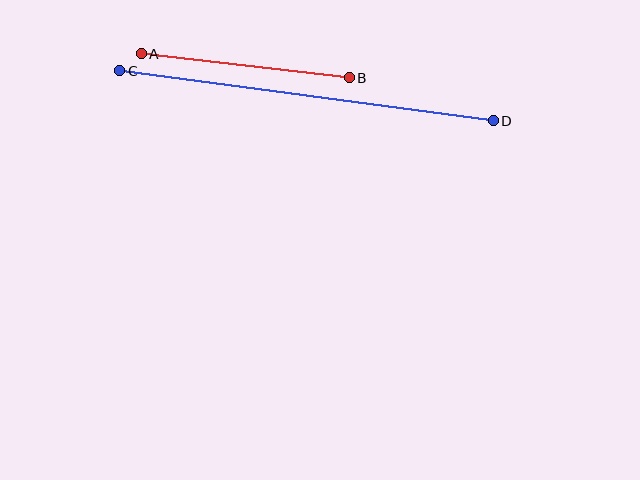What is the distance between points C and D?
The distance is approximately 377 pixels.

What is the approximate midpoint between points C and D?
The midpoint is at approximately (306, 96) pixels.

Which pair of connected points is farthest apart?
Points C and D are farthest apart.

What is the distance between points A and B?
The distance is approximately 209 pixels.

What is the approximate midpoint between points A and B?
The midpoint is at approximately (245, 66) pixels.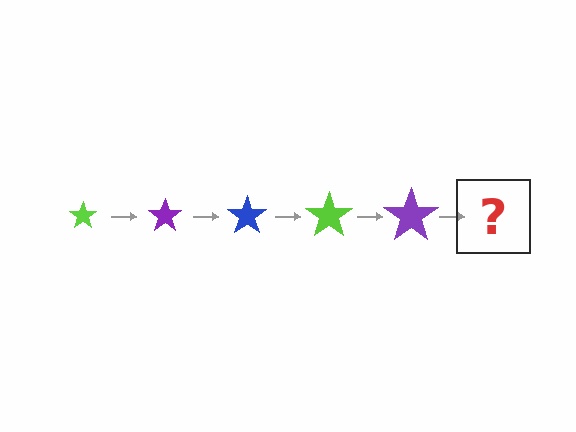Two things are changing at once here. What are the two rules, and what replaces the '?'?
The two rules are that the star grows larger each step and the color cycles through lime, purple, and blue. The '?' should be a blue star, larger than the previous one.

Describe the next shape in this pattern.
It should be a blue star, larger than the previous one.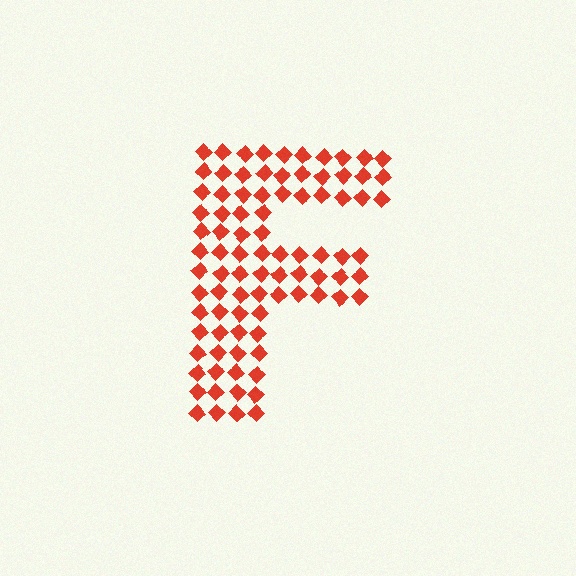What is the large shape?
The large shape is the letter F.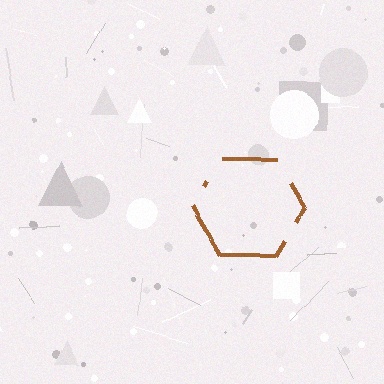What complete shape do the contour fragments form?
The contour fragments form a hexagon.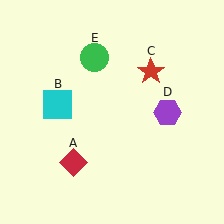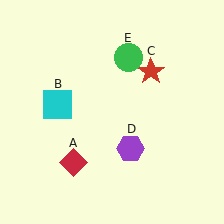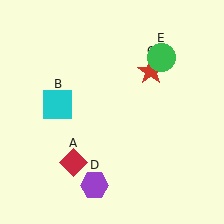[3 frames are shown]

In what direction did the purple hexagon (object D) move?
The purple hexagon (object D) moved down and to the left.